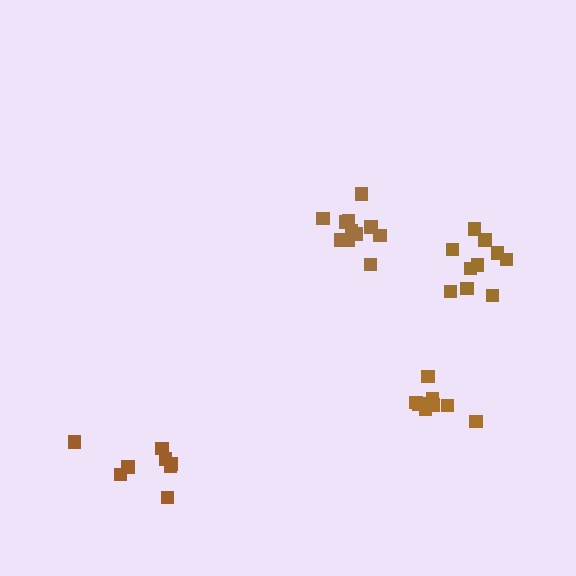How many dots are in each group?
Group 1: 10 dots, Group 2: 11 dots, Group 3: 8 dots, Group 4: 8 dots (37 total).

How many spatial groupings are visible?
There are 4 spatial groupings.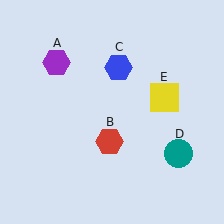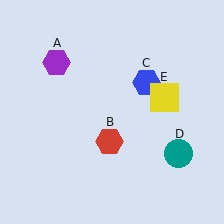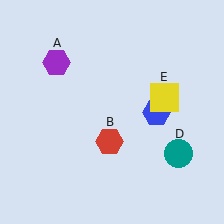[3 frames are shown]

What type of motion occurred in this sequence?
The blue hexagon (object C) rotated clockwise around the center of the scene.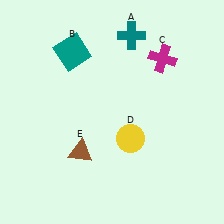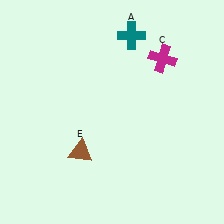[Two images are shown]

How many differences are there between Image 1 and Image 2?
There are 2 differences between the two images.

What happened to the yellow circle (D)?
The yellow circle (D) was removed in Image 2. It was in the bottom-right area of Image 1.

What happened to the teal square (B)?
The teal square (B) was removed in Image 2. It was in the top-left area of Image 1.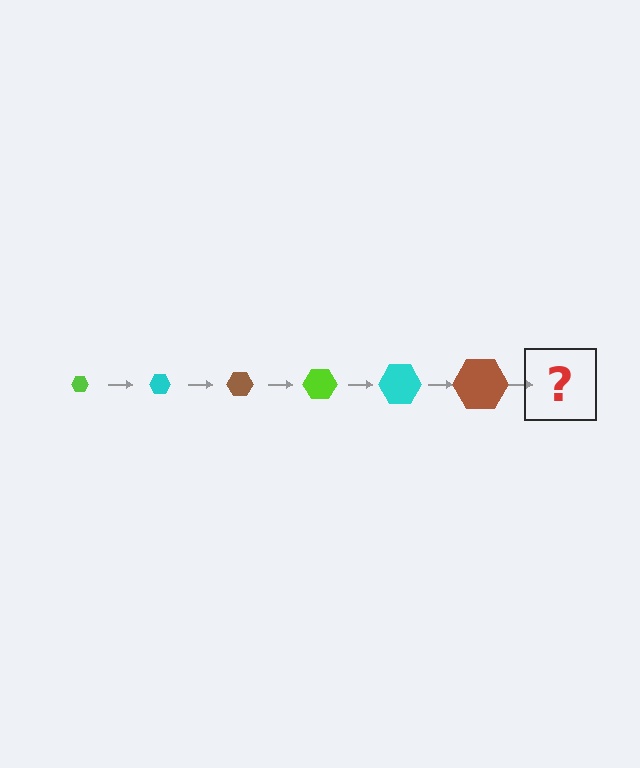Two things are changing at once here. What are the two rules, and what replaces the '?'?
The two rules are that the hexagon grows larger each step and the color cycles through lime, cyan, and brown. The '?' should be a lime hexagon, larger than the previous one.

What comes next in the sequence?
The next element should be a lime hexagon, larger than the previous one.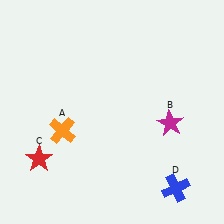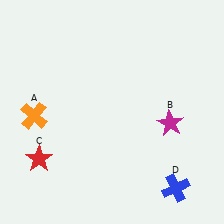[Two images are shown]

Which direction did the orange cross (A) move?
The orange cross (A) moved left.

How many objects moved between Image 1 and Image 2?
1 object moved between the two images.